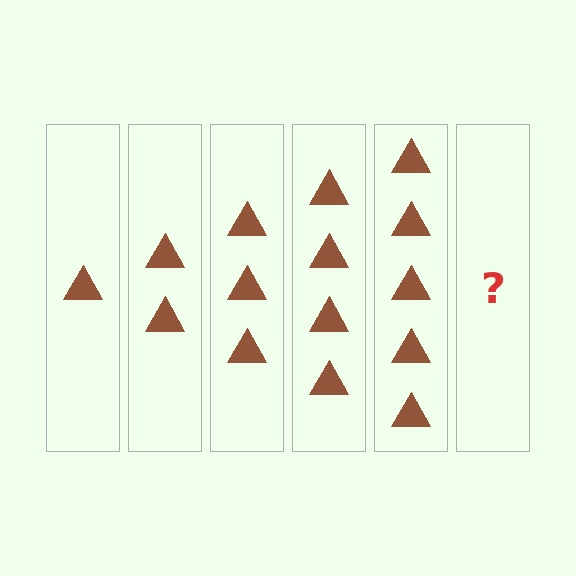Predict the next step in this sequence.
The next step is 6 triangles.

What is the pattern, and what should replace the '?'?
The pattern is that each step adds one more triangle. The '?' should be 6 triangles.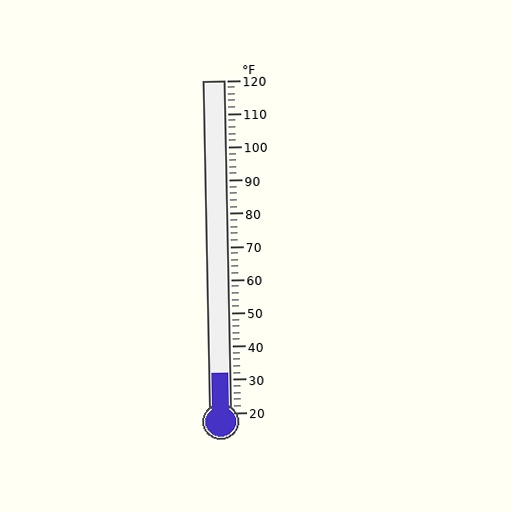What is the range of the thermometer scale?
The thermometer scale ranges from 20°F to 120°F.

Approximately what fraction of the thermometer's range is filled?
The thermometer is filled to approximately 10% of its range.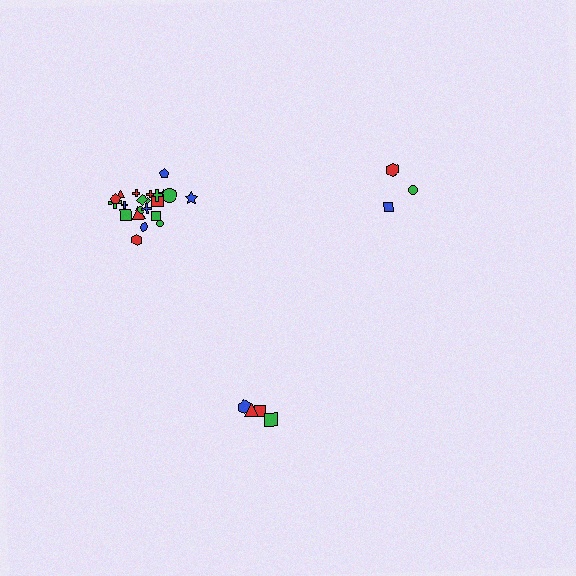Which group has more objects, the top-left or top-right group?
The top-left group.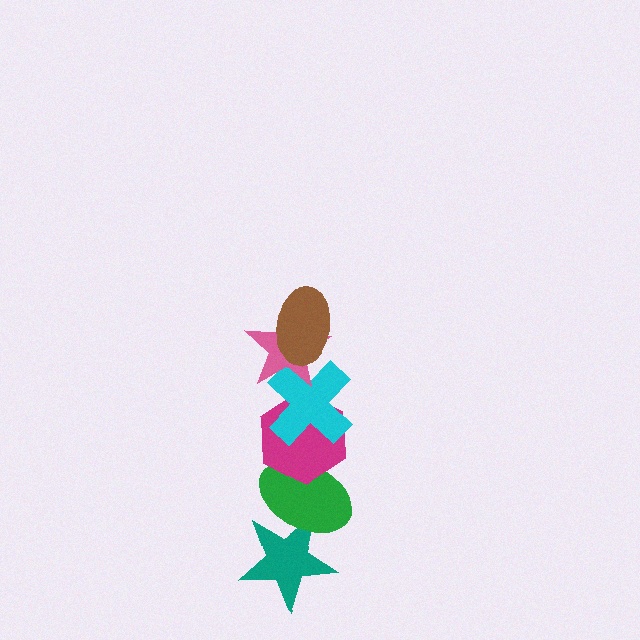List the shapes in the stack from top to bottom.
From top to bottom: the brown ellipse, the pink star, the cyan cross, the magenta hexagon, the green ellipse, the teal star.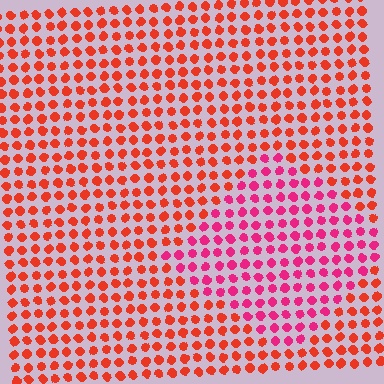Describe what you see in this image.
The image is filled with small red elements in a uniform arrangement. A diamond-shaped region is visible where the elements are tinted to a slightly different hue, forming a subtle color boundary.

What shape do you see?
I see a diamond.